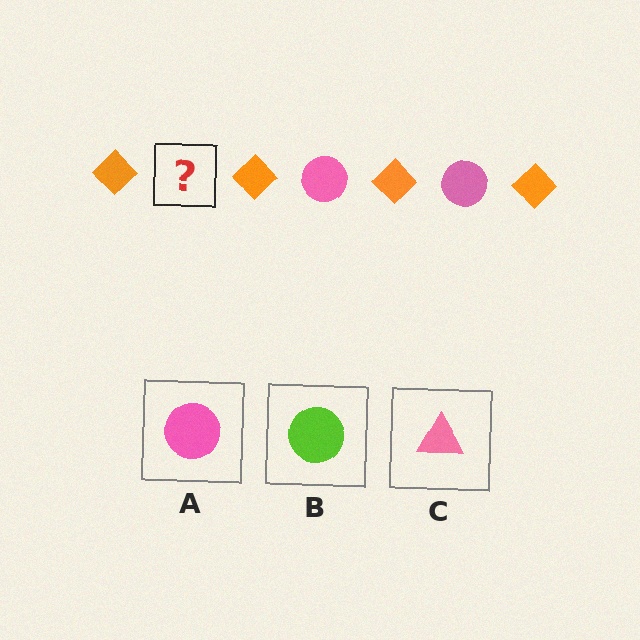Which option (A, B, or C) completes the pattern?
A.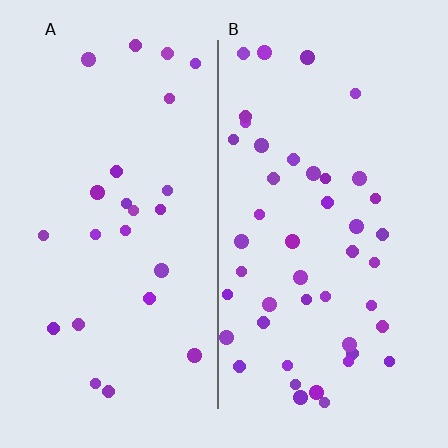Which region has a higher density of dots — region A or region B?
B (the right).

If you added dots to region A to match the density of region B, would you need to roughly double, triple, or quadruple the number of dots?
Approximately double.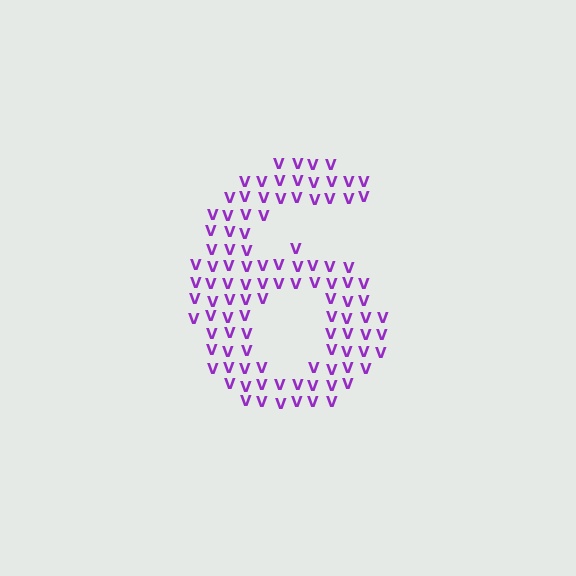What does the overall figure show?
The overall figure shows the digit 6.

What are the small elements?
The small elements are letter V's.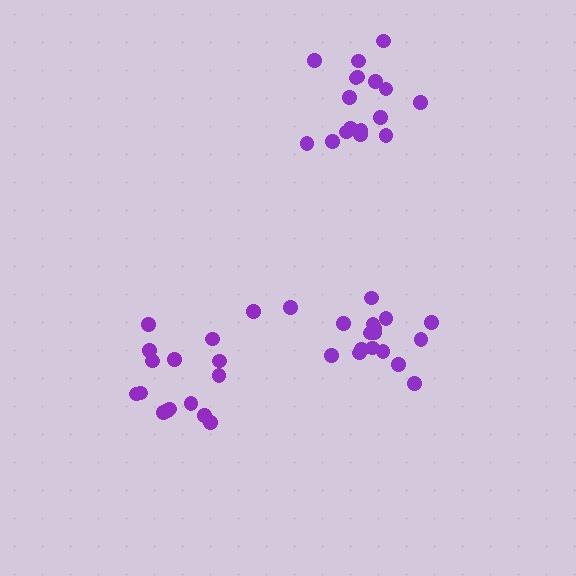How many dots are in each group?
Group 1: 17 dots, Group 2: 16 dots, Group 3: 17 dots (50 total).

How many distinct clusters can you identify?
There are 3 distinct clusters.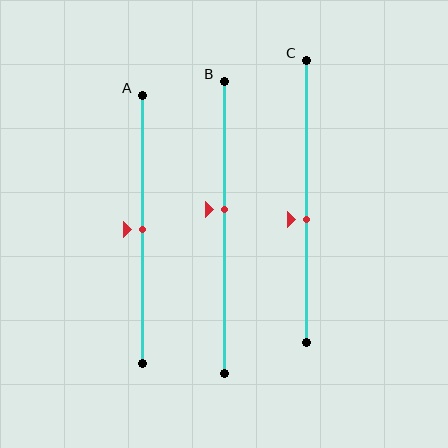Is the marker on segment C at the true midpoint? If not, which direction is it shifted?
No, the marker on segment C is shifted downward by about 6% of the segment length.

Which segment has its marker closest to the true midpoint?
Segment A has its marker closest to the true midpoint.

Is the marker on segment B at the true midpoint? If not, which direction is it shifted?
No, the marker on segment B is shifted upward by about 6% of the segment length.